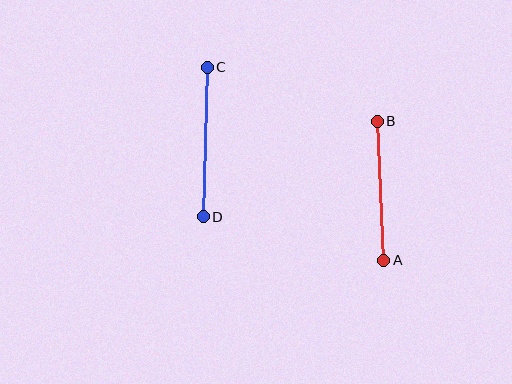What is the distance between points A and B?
The distance is approximately 139 pixels.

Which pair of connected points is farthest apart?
Points C and D are farthest apart.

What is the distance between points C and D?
The distance is approximately 149 pixels.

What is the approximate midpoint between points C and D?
The midpoint is at approximately (205, 142) pixels.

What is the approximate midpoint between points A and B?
The midpoint is at approximately (380, 191) pixels.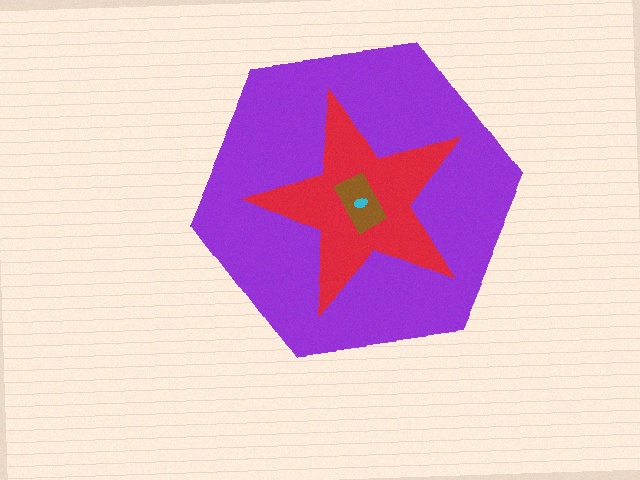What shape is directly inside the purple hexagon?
The red star.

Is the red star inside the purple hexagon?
Yes.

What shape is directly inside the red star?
The brown rectangle.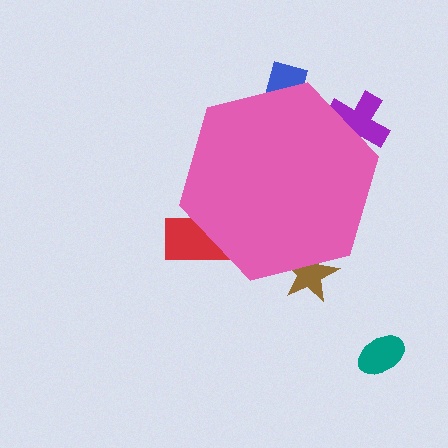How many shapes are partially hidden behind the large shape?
4 shapes are partially hidden.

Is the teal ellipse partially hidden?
No, the teal ellipse is fully visible.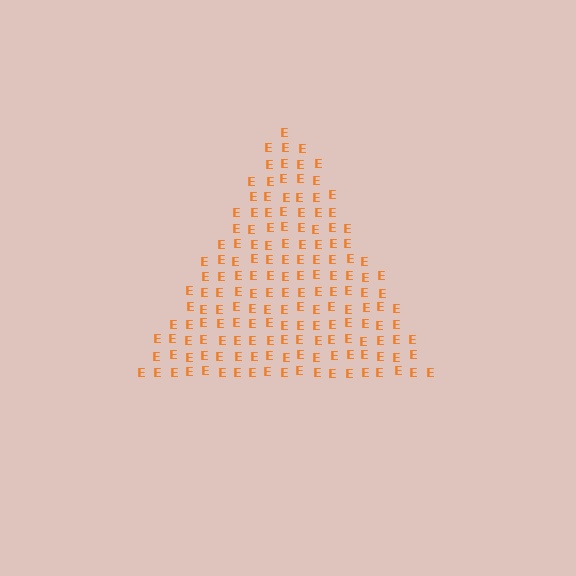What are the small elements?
The small elements are letter E's.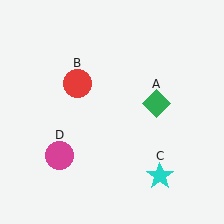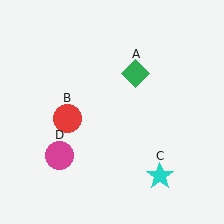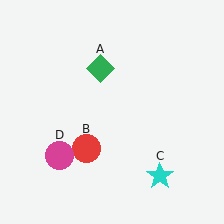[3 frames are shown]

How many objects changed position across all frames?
2 objects changed position: green diamond (object A), red circle (object B).